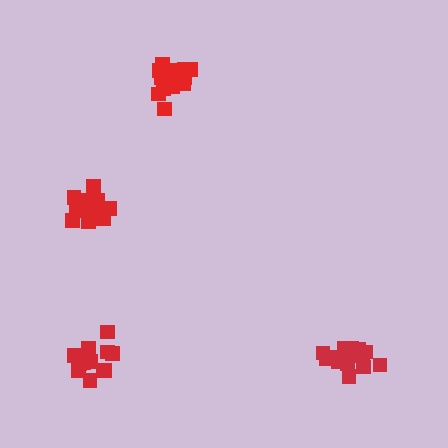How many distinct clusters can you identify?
There are 4 distinct clusters.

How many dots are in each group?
Group 1: 17 dots, Group 2: 16 dots, Group 3: 15 dots, Group 4: 16 dots (64 total).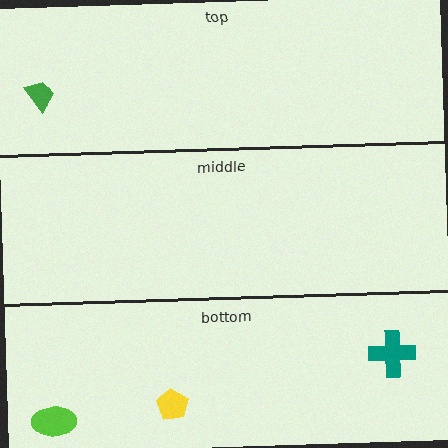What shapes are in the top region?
The green trapezoid.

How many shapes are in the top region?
1.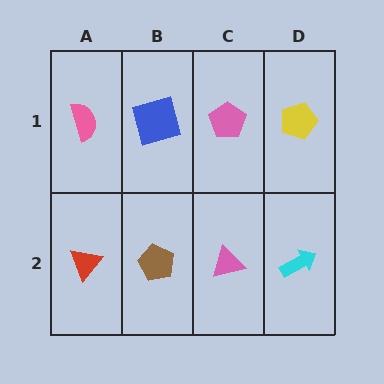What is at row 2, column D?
A cyan arrow.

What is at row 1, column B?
A blue square.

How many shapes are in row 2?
4 shapes.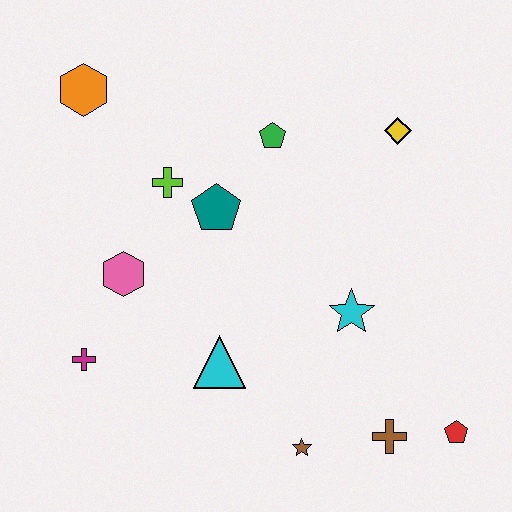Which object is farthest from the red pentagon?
The orange hexagon is farthest from the red pentagon.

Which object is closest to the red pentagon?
The brown cross is closest to the red pentagon.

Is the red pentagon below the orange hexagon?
Yes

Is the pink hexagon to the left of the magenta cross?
No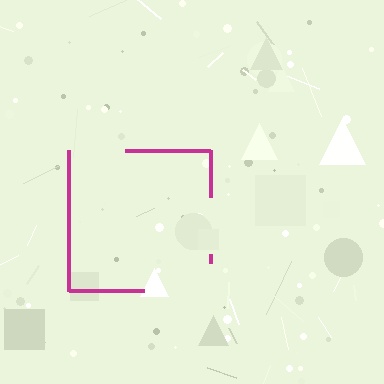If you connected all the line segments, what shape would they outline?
They would outline a square.